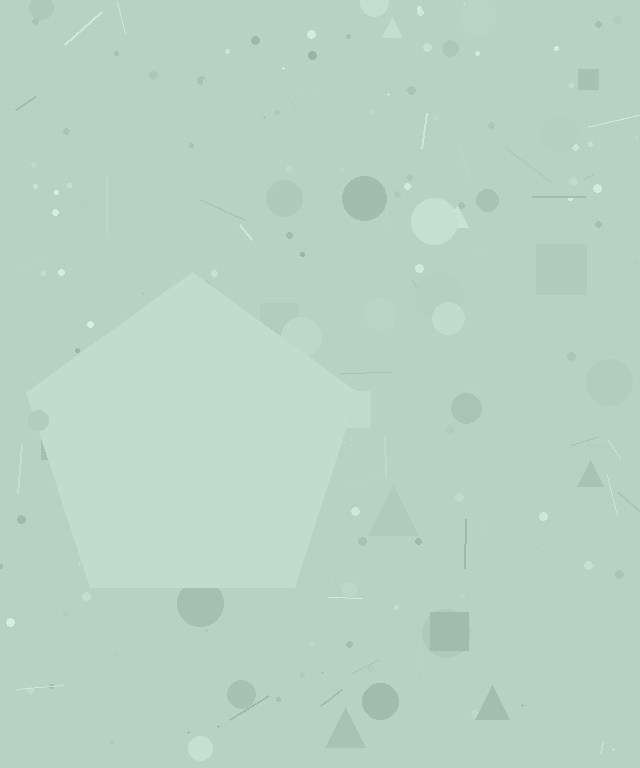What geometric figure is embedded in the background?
A pentagon is embedded in the background.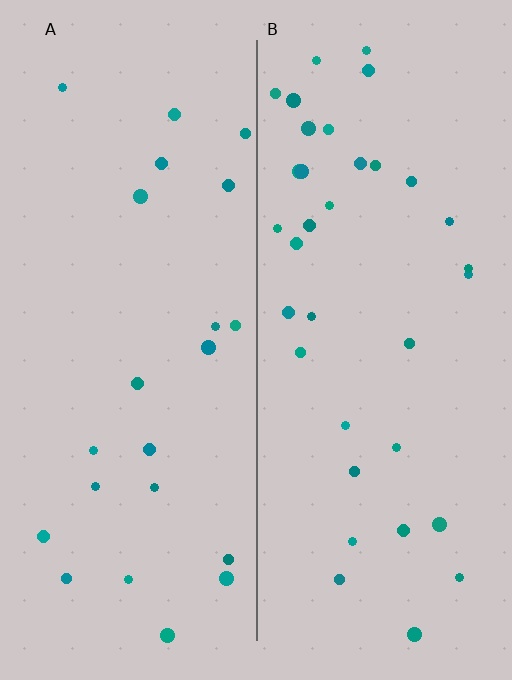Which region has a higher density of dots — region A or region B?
B (the right).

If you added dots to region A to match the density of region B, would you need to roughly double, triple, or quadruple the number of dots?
Approximately double.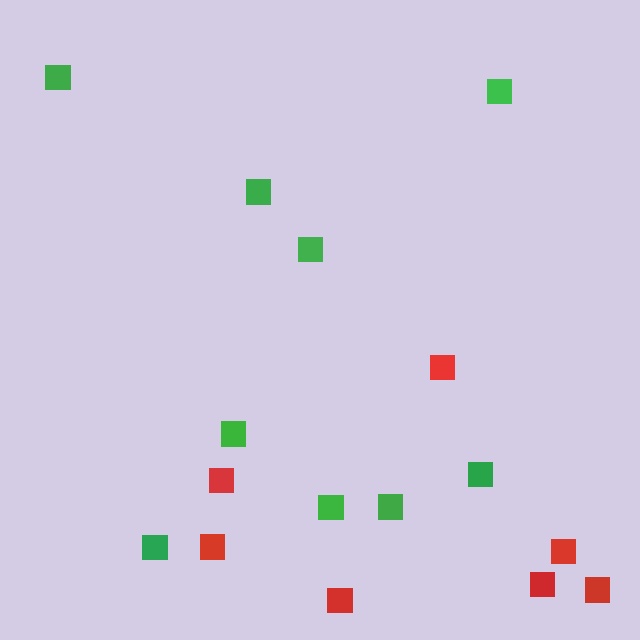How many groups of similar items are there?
There are 2 groups: one group of red squares (7) and one group of green squares (9).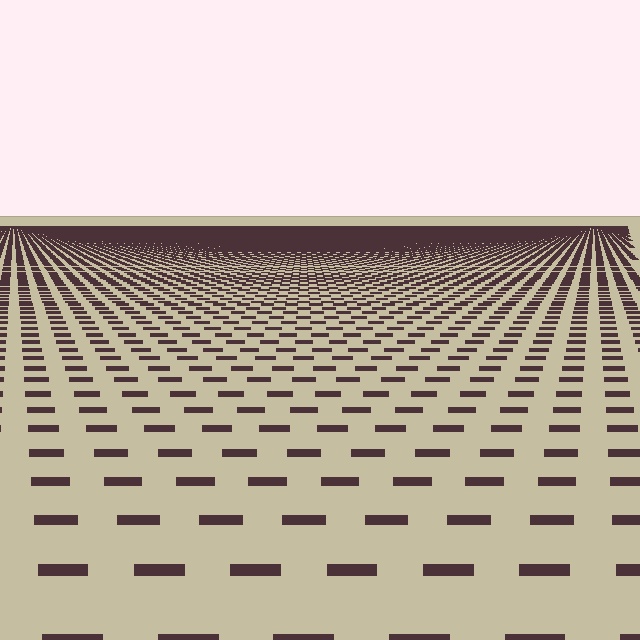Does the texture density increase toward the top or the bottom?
Density increases toward the top.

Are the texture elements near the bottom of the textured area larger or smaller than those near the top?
Larger. Near the bottom, elements are closer to the viewer and appear at a bigger on-screen size.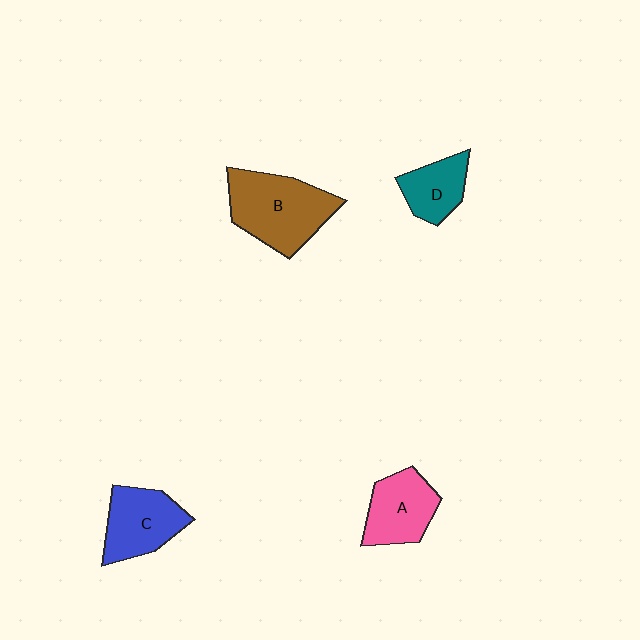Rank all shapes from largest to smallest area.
From largest to smallest: B (brown), C (blue), A (pink), D (teal).